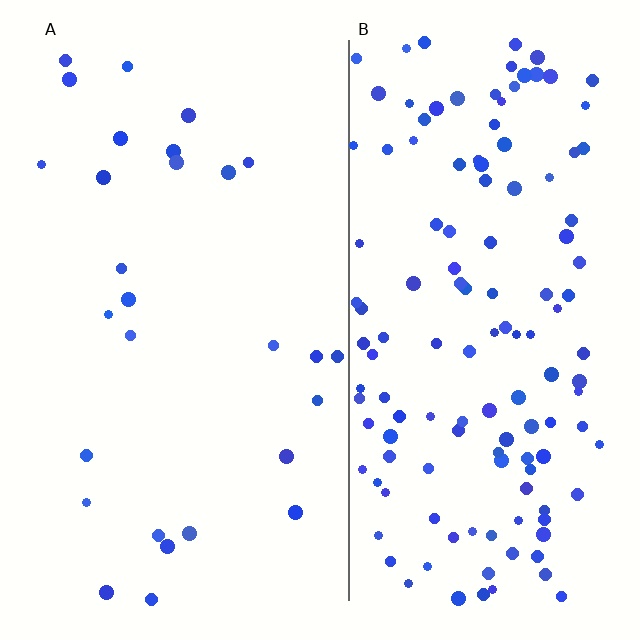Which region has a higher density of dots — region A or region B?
B (the right).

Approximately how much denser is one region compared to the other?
Approximately 4.9× — region B over region A.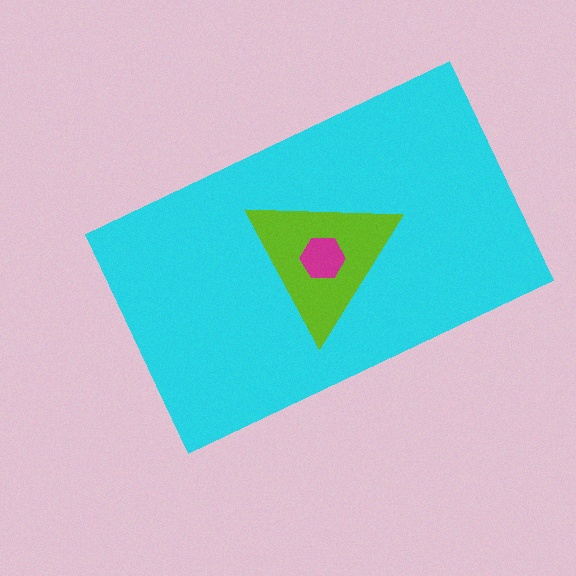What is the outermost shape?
The cyan rectangle.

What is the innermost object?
The magenta hexagon.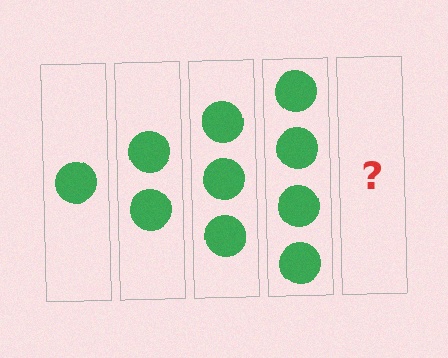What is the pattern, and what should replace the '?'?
The pattern is that each step adds one more circle. The '?' should be 5 circles.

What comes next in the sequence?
The next element should be 5 circles.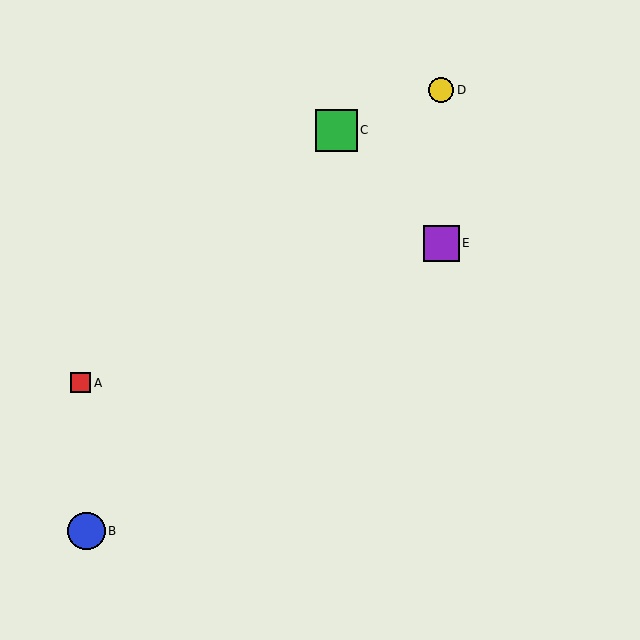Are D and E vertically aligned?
Yes, both are at x≈441.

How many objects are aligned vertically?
2 objects (D, E) are aligned vertically.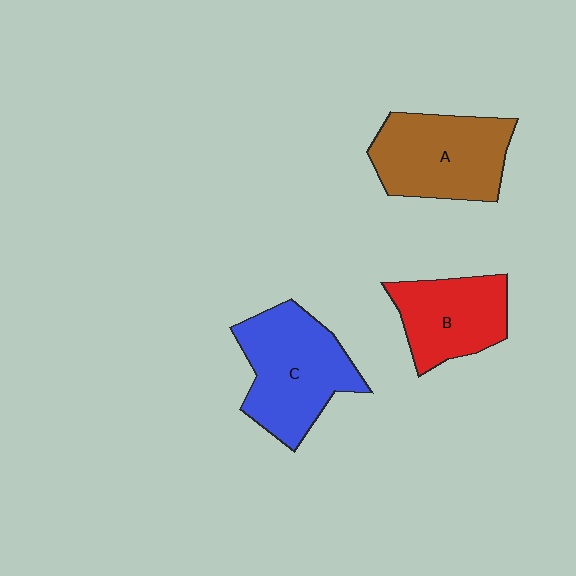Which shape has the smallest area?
Shape B (red).